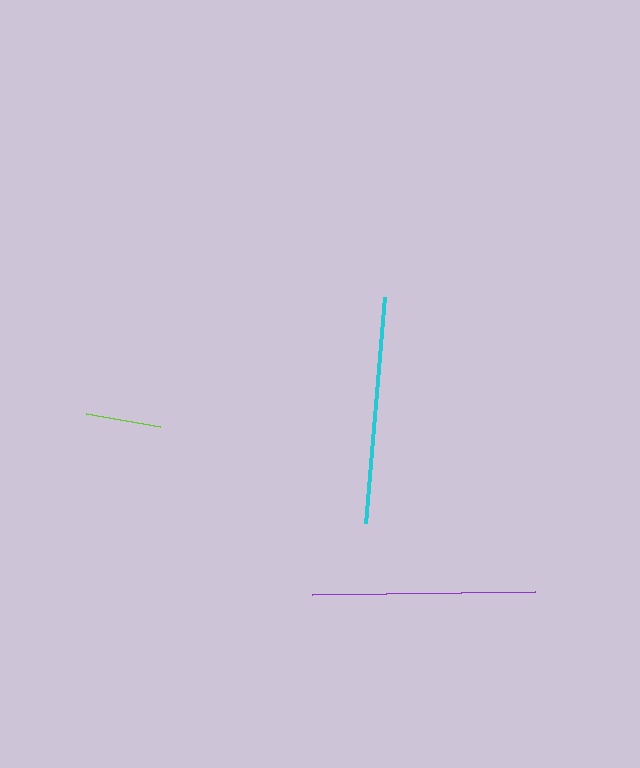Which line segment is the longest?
The cyan line is the longest at approximately 226 pixels.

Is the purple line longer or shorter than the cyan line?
The cyan line is longer than the purple line.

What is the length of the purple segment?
The purple segment is approximately 224 pixels long.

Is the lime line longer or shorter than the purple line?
The purple line is longer than the lime line.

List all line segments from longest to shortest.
From longest to shortest: cyan, purple, lime.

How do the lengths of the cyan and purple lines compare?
The cyan and purple lines are approximately the same length.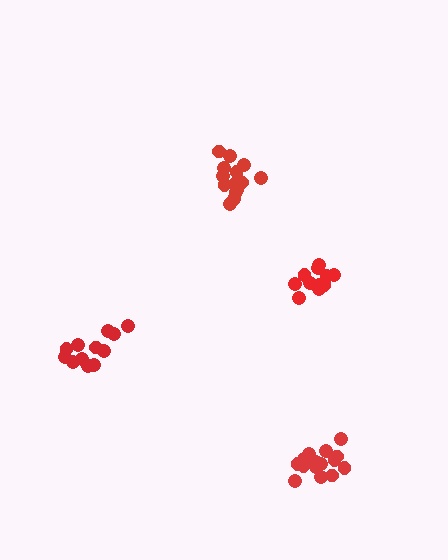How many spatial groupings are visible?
There are 4 spatial groupings.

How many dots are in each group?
Group 1: 12 dots, Group 2: 15 dots, Group 3: 11 dots, Group 4: 15 dots (53 total).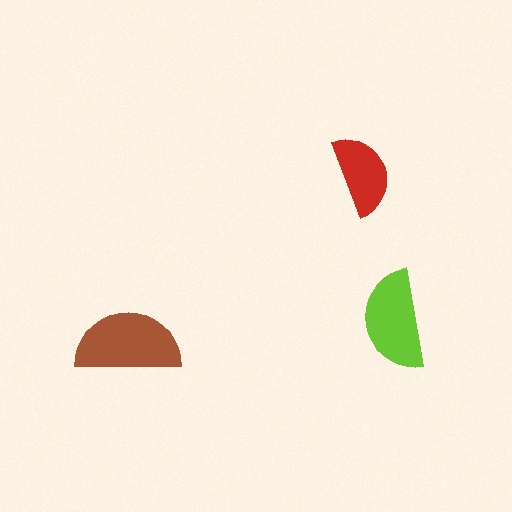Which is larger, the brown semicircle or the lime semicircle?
The brown one.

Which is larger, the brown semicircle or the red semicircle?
The brown one.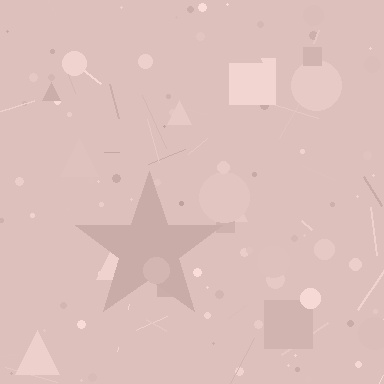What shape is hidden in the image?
A star is hidden in the image.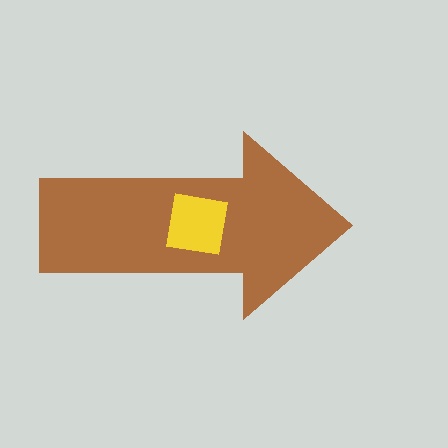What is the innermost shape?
The yellow square.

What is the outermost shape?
The brown arrow.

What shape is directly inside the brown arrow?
The yellow square.